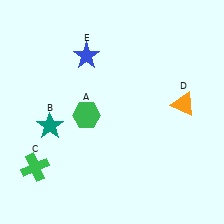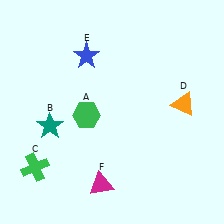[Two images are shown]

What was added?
A magenta triangle (F) was added in Image 2.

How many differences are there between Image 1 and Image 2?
There is 1 difference between the two images.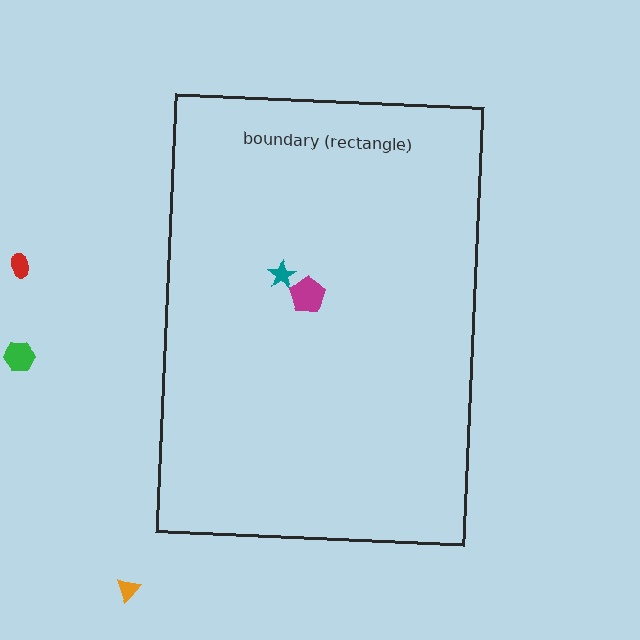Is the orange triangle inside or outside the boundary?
Outside.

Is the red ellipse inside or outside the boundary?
Outside.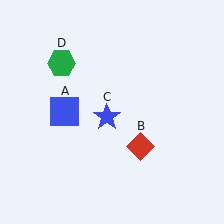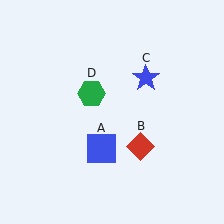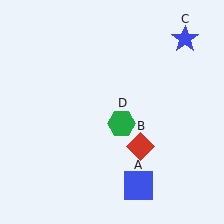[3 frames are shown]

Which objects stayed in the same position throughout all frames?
Red diamond (object B) remained stationary.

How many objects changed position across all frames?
3 objects changed position: blue square (object A), blue star (object C), green hexagon (object D).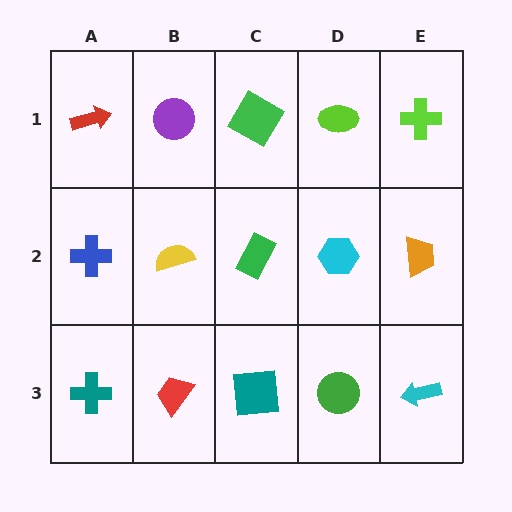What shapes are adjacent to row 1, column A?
A blue cross (row 2, column A), a purple circle (row 1, column B).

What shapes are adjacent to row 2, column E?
A lime cross (row 1, column E), a cyan arrow (row 3, column E), a cyan hexagon (row 2, column D).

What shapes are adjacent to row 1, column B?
A yellow semicircle (row 2, column B), a red arrow (row 1, column A), a green diamond (row 1, column C).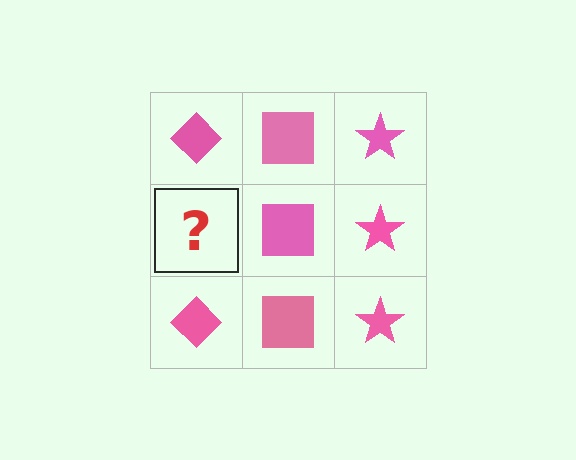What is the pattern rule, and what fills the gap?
The rule is that each column has a consistent shape. The gap should be filled with a pink diamond.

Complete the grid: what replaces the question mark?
The question mark should be replaced with a pink diamond.